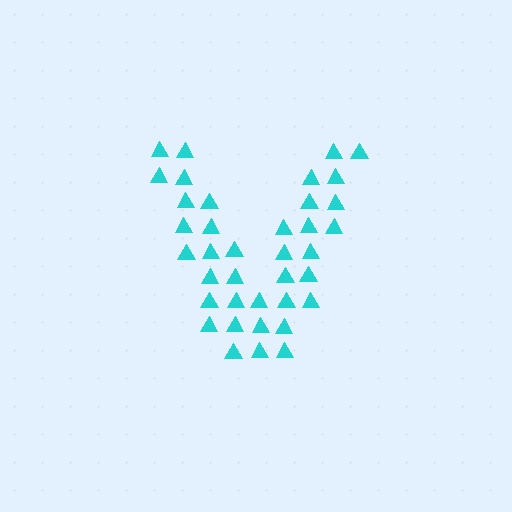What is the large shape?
The large shape is the letter V.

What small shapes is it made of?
It is made of small triangles.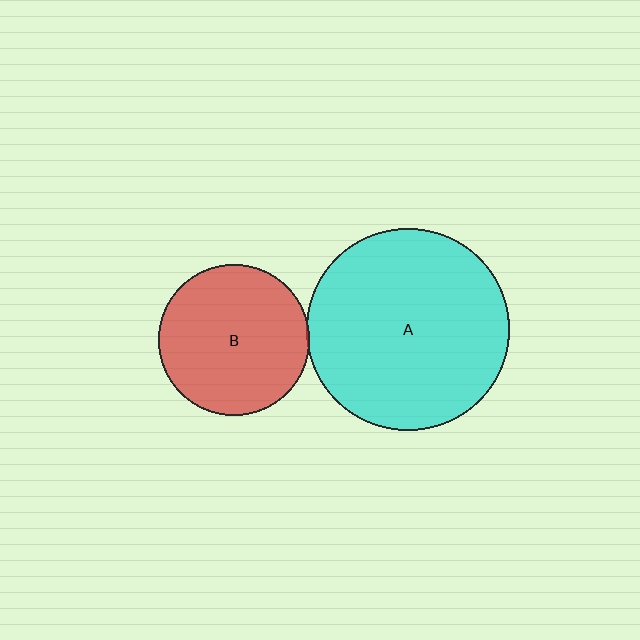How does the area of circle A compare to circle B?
Approximately 1.8 times.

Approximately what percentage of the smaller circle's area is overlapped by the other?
Approximately 5%.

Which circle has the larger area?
Circle A (cyan).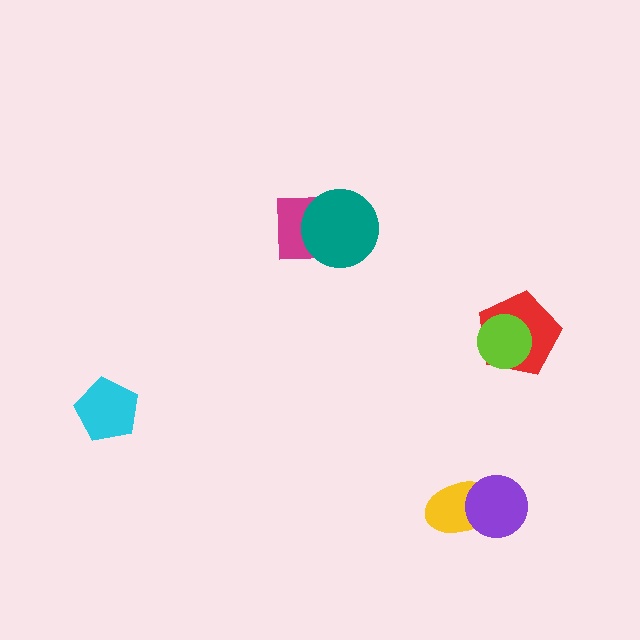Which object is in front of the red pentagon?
The lime circle is in front of the red pentagon.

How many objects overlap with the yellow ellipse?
1 object overlaps with the yellow ellipse.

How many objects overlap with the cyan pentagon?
0 objects overlap with the cyan pentagon.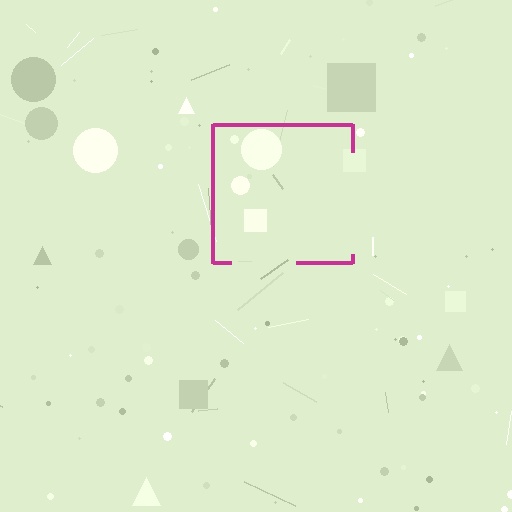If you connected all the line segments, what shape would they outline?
They would outline a square.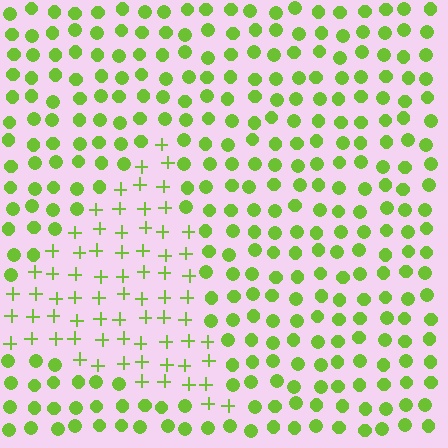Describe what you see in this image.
The image is filled with small lime elements arranged in a uniform grid. A triangle-shaped region contains plus signs, while the surrounding area contains circles. The boundary is defined purely by the change in element shape.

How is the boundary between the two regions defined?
The boundary is defined by a change in element shape: plus signs inside vs. circles outside. All elements share the same color and spacing.